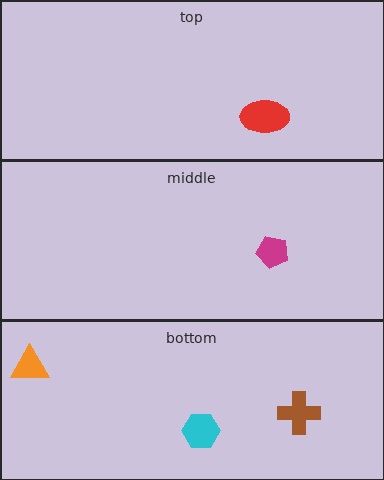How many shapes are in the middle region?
1.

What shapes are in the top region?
The red ellipse.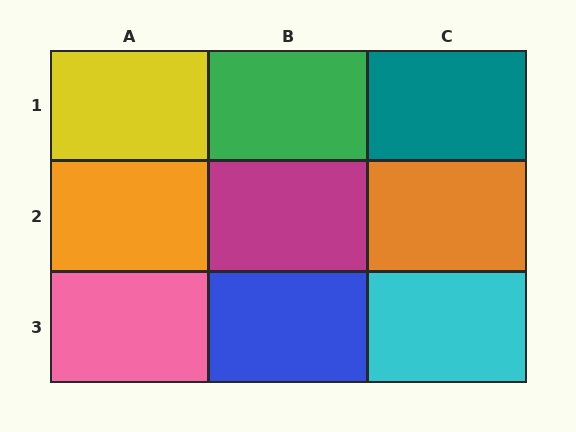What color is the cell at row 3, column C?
Cyan.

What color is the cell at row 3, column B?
Blue.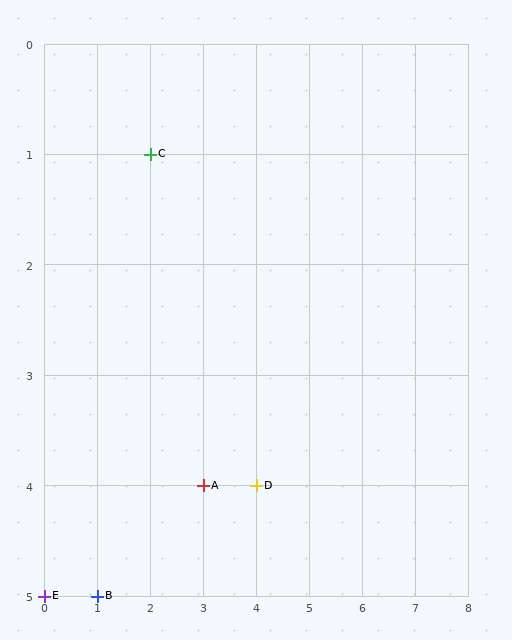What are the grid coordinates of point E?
Point E is at grid coordinates (0, 5).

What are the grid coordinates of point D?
Point D is at grid coordinates (4, 4).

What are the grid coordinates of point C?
Point C is at grid coordinates (2, 1).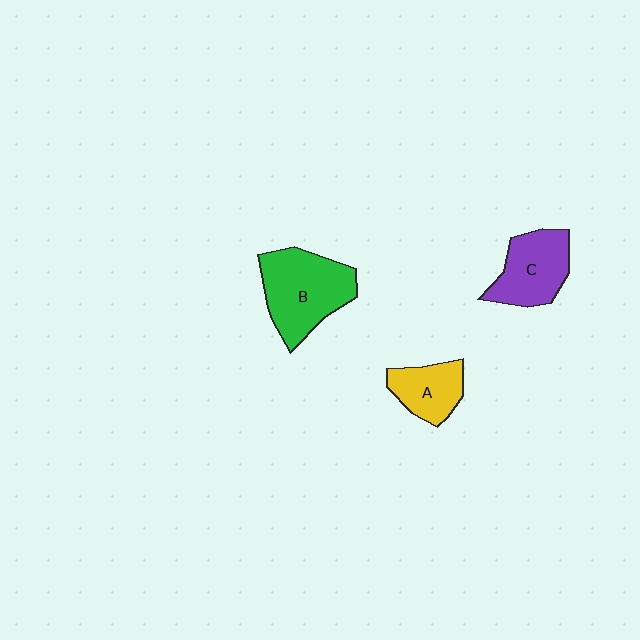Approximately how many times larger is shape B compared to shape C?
Approximately 1.3 times.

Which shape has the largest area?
Shape B (green).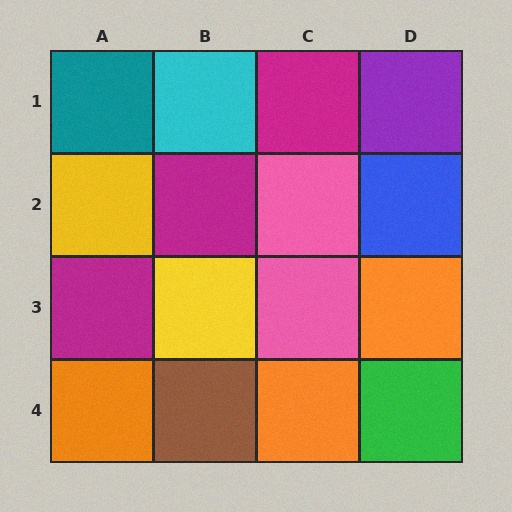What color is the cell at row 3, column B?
Yellow.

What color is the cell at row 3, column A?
Magenta.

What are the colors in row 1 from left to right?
Teal, cyan, magenta, purple.